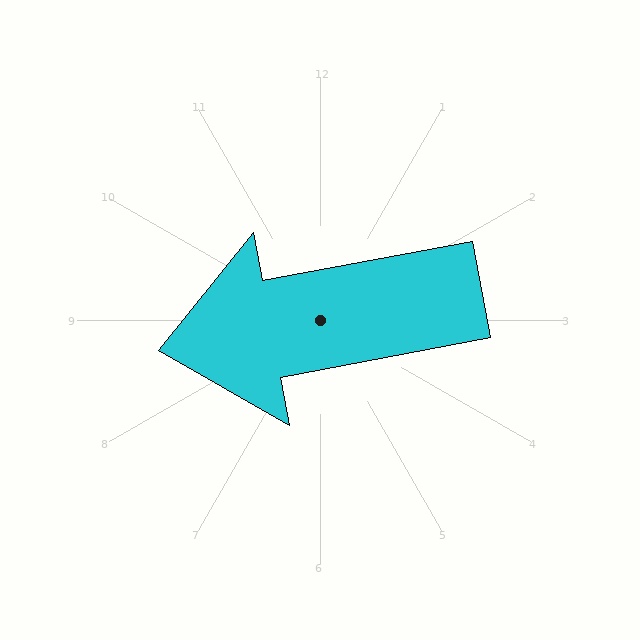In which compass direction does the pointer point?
West.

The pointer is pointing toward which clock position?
Roughly 9 o'clock.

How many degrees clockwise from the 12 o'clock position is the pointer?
Approximately 259 degrees.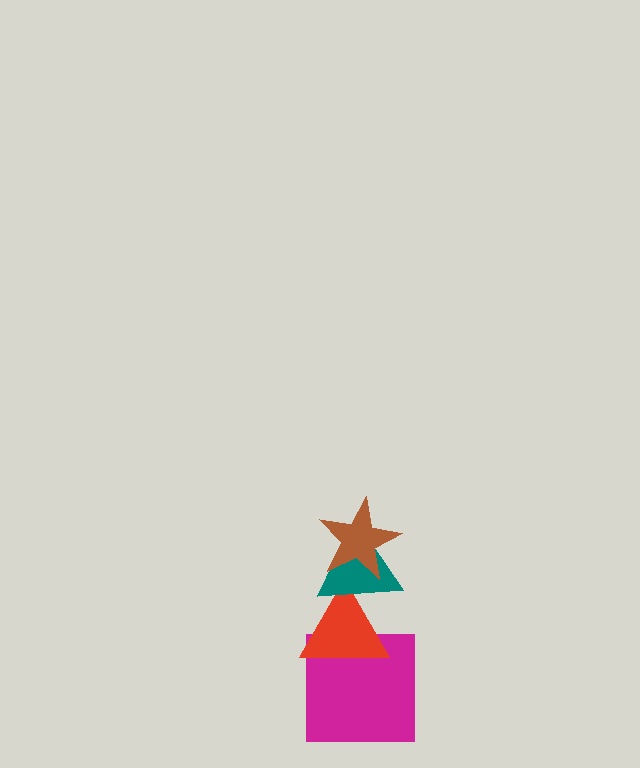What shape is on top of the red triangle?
The teal triangle is on top of the red triangle.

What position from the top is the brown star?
The brown star is 1st from the top.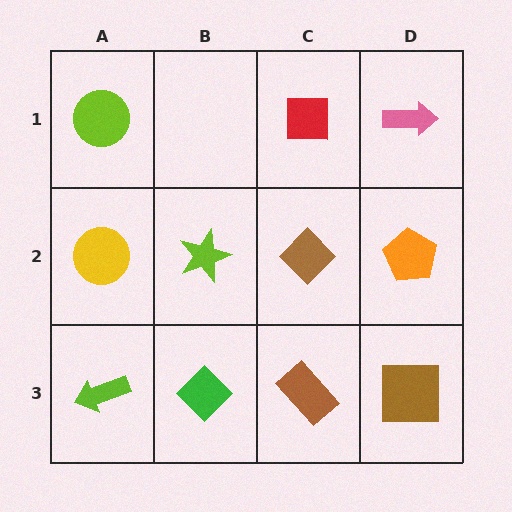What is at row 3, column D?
A brown square.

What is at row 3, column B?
A green diamond.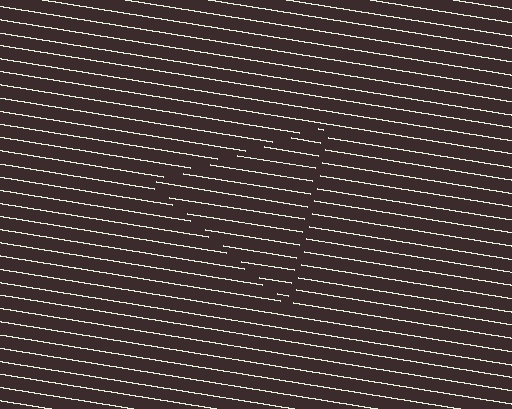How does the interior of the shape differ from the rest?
The interior of the shape contains the same grating, shifted by half a period — the contour is defined by the phase discontinuity where line-ends from the inner and outer gratings abut.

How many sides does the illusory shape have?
3 sides — the line-ends trace a triangle.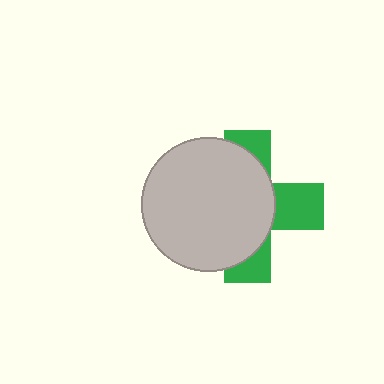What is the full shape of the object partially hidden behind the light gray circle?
The partially hidden object is a green cross.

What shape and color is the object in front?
The object in front is a light gray circle.